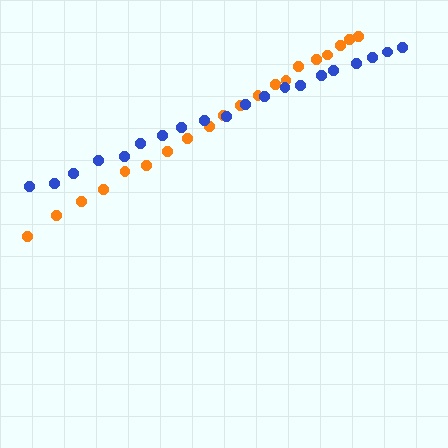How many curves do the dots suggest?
There are 2 distinct paths.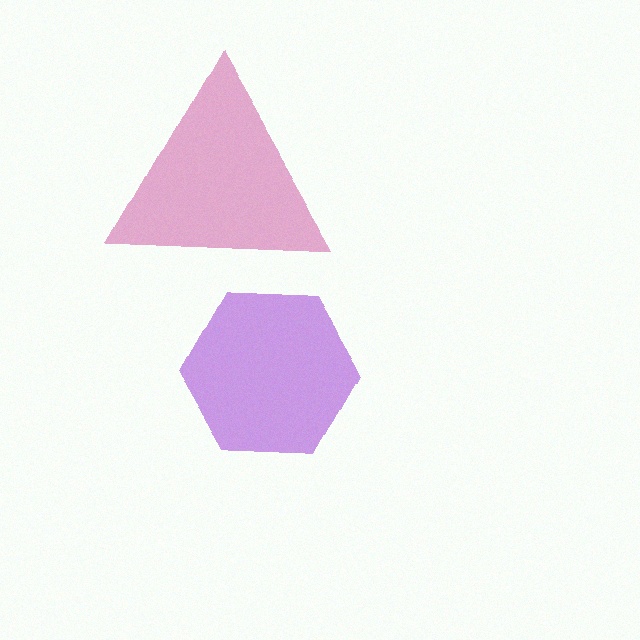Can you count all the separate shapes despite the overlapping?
Yes, there are 2 separate shapes.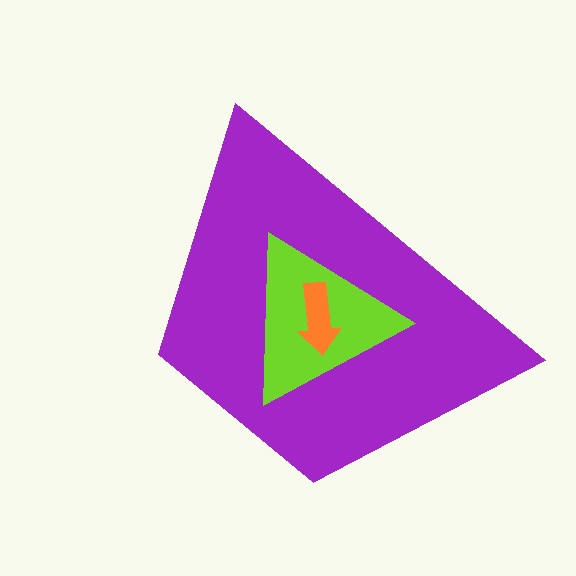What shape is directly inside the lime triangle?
The orange arrow.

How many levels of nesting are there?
3.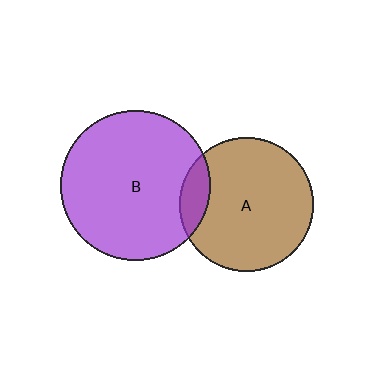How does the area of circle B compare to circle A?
Approximately 1.2 times.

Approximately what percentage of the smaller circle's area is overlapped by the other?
Approximately 15%.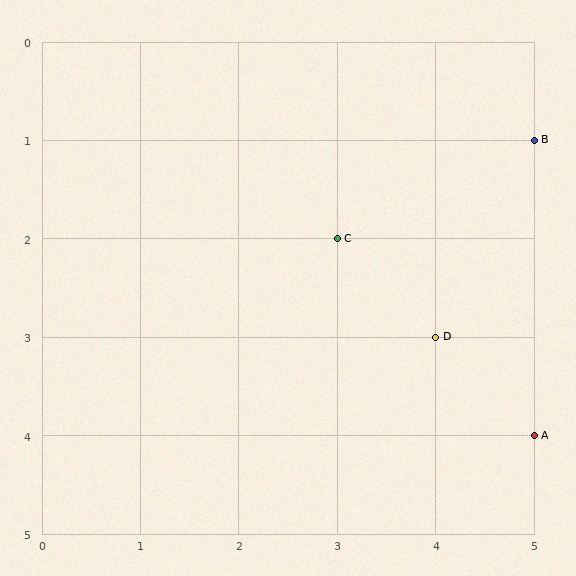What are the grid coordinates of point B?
Point B is at grid coordinates (5, 1).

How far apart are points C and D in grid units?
Points C and D are 1 column and 1 row apart (about 1.4 grid units diagonally).